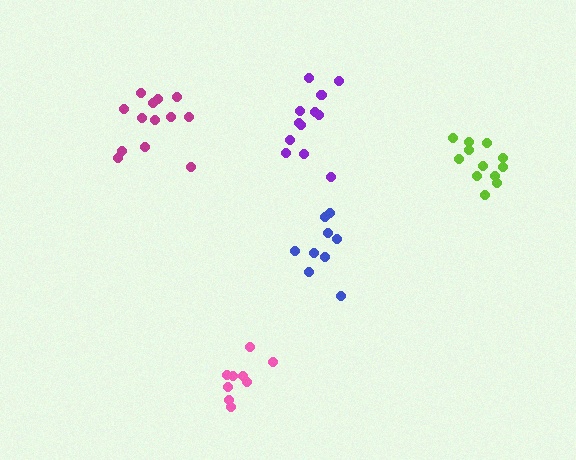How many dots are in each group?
Group 1: 9 dots, Group 2: 12 dots, Group 3: 13 dots, Group 4: 13 dots, Group 5: 9 dots (56 total).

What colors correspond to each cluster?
The clusters are colored: blue, lime, purple, magenta, pink.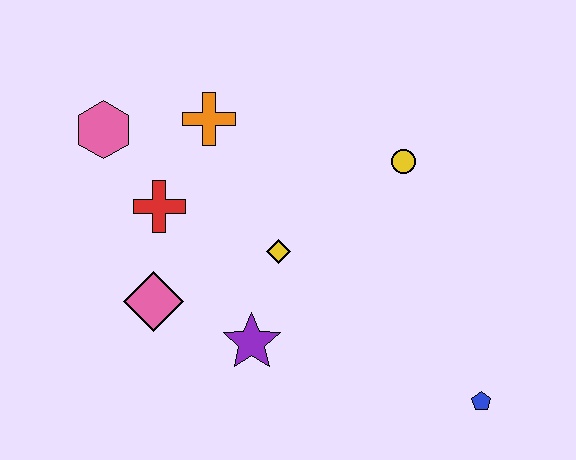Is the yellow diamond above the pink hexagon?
No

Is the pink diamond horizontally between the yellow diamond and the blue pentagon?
No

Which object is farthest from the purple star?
The pink hexagon is farthest from the purple star.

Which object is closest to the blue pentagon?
The purple star is closest to the blue pentagon.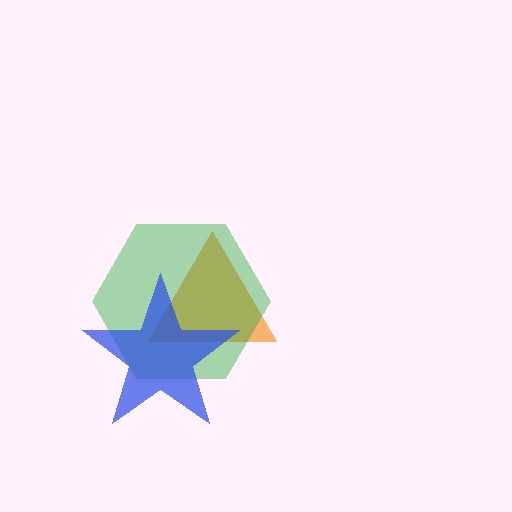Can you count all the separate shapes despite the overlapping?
Yes, there are 3 separate shapes.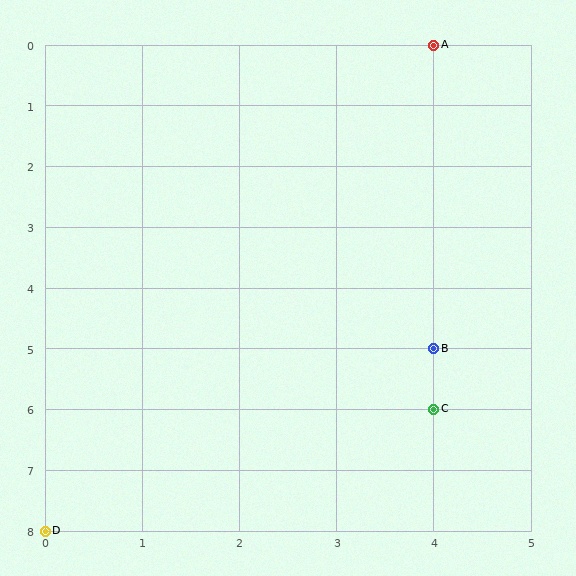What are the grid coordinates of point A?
Point A is at grid coordinates (4, 0).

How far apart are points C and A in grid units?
Points C and A are 6 rows apart.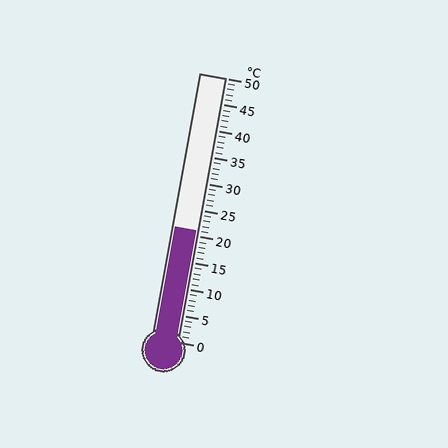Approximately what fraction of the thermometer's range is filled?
The thermometer is filled to approximately 40% of its range.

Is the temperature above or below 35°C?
The temperature is below 35°C.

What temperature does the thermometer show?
The thermometer shows approximately 21°C.